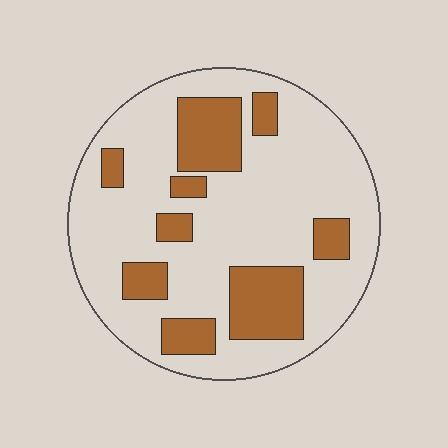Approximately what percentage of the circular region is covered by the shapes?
Approximately 25%.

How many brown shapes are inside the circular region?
9.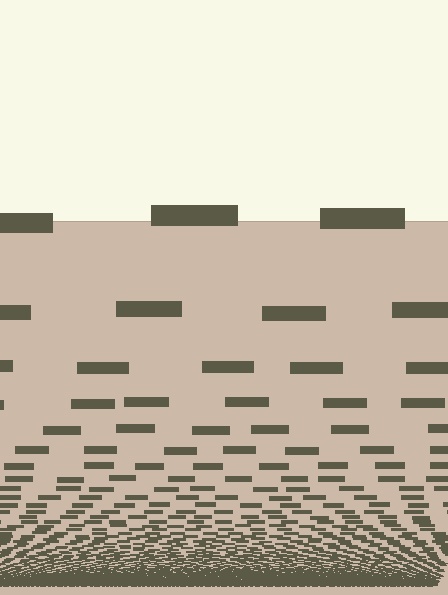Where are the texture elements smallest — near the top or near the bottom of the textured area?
Near the bottom.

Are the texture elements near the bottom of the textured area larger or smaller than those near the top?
Smaller. The gradient is inverted — elements near the bottom are smaller and denser.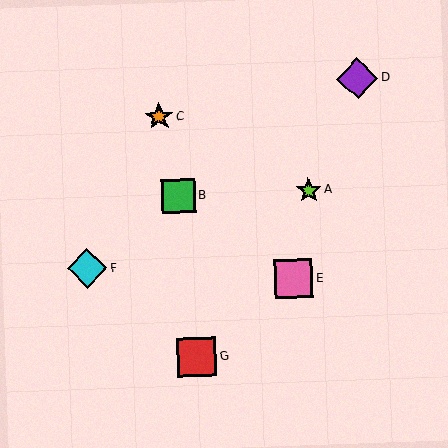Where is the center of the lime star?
The center of the lime star is at (308, 190).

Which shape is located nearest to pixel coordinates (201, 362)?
The red square (labeled G) at (197, 357) is nearest to that location.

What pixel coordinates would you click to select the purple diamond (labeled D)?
Click at (357, 79) to select the purple diamond D.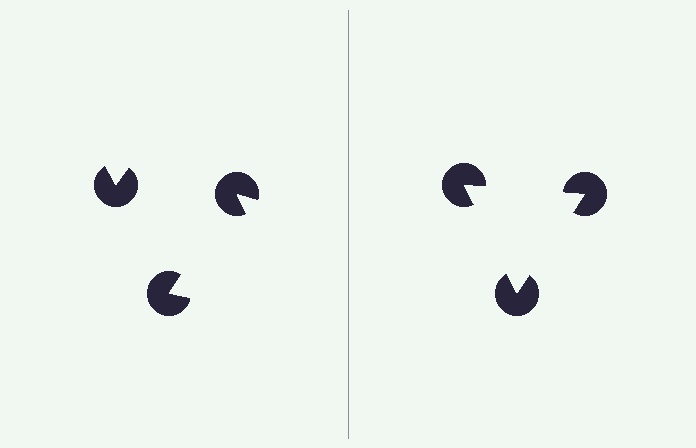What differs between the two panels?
The pac-man discs are positioned identically on both sides; only the wedge orientations differ. On the right they align to a triangle; on the left they are misaligned.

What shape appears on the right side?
An illusory triangle.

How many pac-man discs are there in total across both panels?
6 — 3 on each side.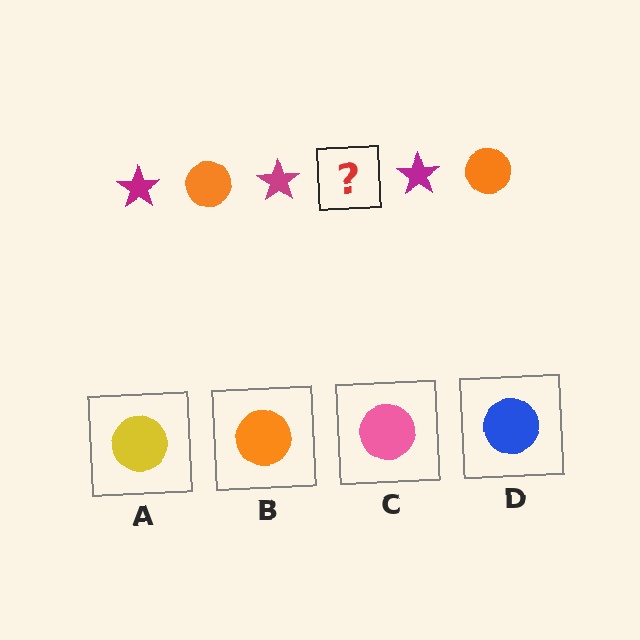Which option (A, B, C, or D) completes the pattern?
B.